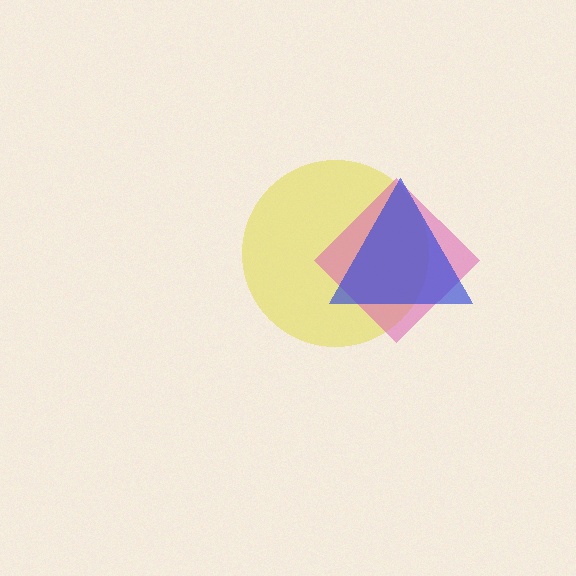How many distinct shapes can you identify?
There are 3 distinct shapes: a yellow circle, a pink diamond, a blue triangle.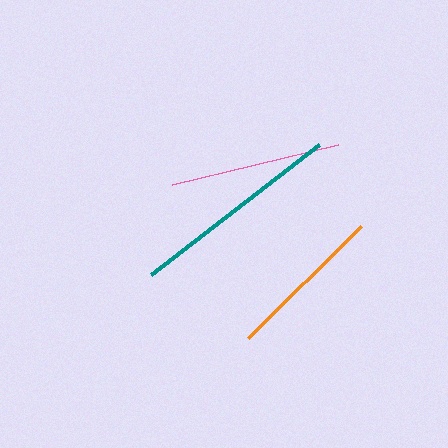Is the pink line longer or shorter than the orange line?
The pink line is longer than the orange line.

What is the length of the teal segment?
The teal segment is approximately 212 pixels long.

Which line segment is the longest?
The teal line is the longest at approximately 212 pixels.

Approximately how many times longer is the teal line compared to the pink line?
The teal line is approximately 1.2 times the length of the pink line.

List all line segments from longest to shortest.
From longest to shortest: teal, pink, orange.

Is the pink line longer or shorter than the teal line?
The teal line is longer than the pink line.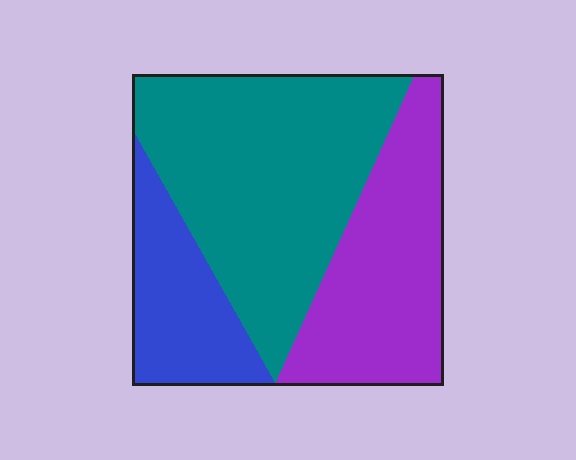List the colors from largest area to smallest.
From largest to smallest: teal, purple, blue.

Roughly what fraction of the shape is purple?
Purple takes up about one third (1/3) of the shape.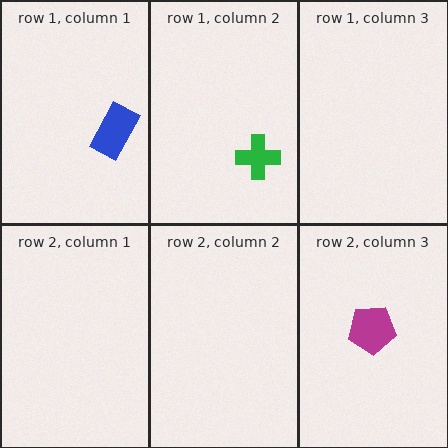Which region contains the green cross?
The row 1, column 2 region.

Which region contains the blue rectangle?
The row 1, column 1 region.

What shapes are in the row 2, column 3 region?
The magenta pentagon.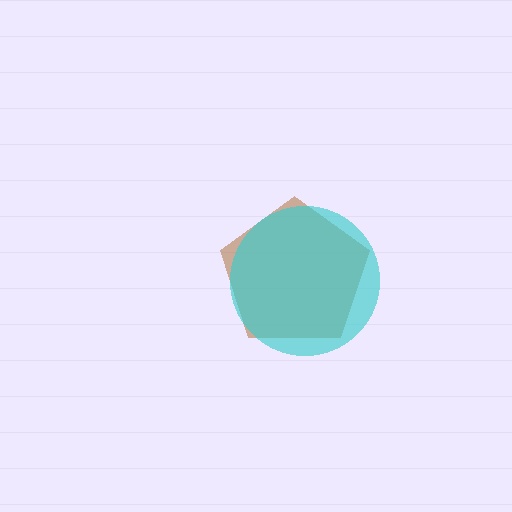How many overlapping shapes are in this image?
There are 2 overlapping shapes in the image.